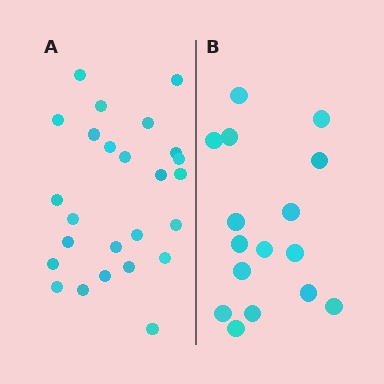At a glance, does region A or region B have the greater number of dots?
Region A (the left region) has more dots.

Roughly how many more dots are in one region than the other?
Region A has roughly 8 or so more dots than region B.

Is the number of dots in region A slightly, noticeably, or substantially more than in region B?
Region A has substantially more. The ratio is roughly 1.6 to 1.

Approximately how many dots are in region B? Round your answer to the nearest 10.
About 20 dots. (The exact count is 16, which rounds to 20.)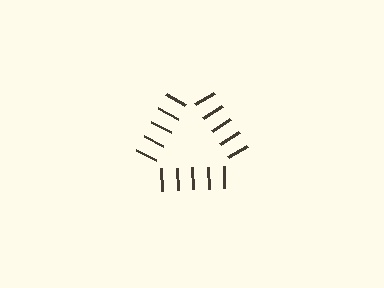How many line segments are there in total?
15 — 5 along each of the 3 edges.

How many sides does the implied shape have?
3 sides — the line-ends trace a triangle.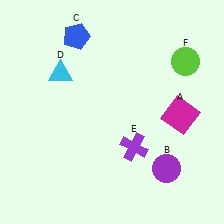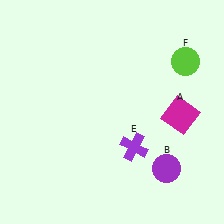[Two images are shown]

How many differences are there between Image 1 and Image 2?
There are 2 differences between the two images.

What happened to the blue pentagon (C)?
The blue pentagon (C) was removed in Image 2. It was in the top-left area of Image 1.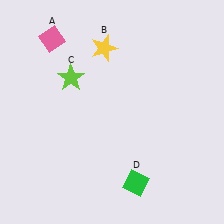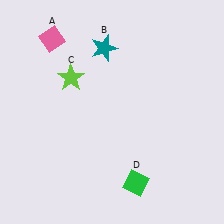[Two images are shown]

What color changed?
The star (B) changed from yellow in Image 1 to teal in Image 2.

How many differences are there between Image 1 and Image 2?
There is 1 difference between the two images.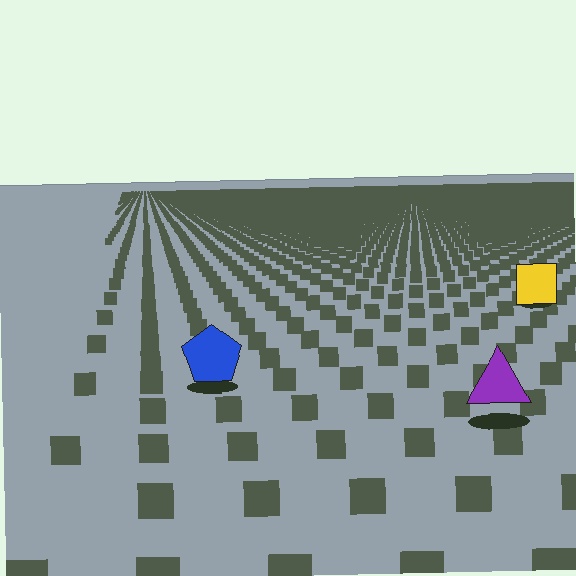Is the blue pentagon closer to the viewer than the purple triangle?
No. The purple triangle is closer — you can tell from the texture gradient: the ground texture is coarser near it.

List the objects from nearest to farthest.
From nearest to farthest: the purple triangle, the blue pentagon, the yellow square.